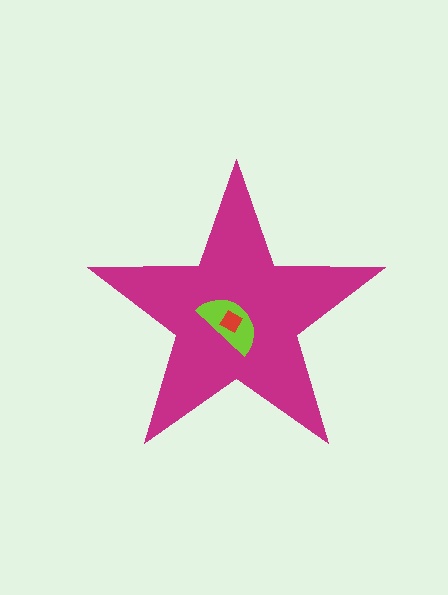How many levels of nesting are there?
3.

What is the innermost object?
The red square.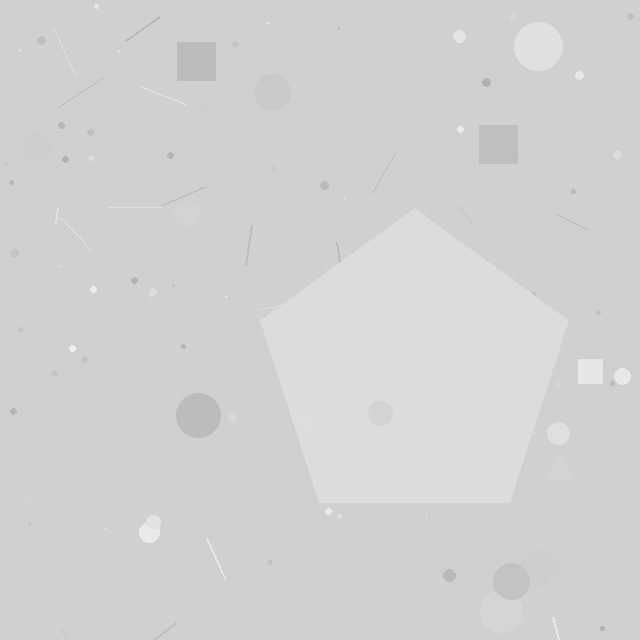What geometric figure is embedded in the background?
A pentagon is embedded in the background.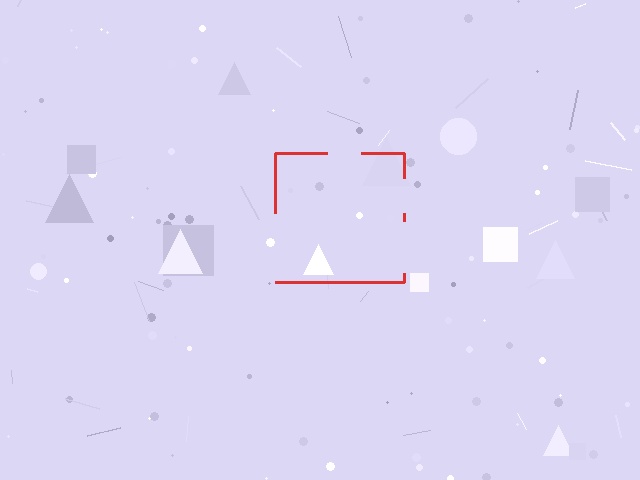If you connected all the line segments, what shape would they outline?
They would outline a square.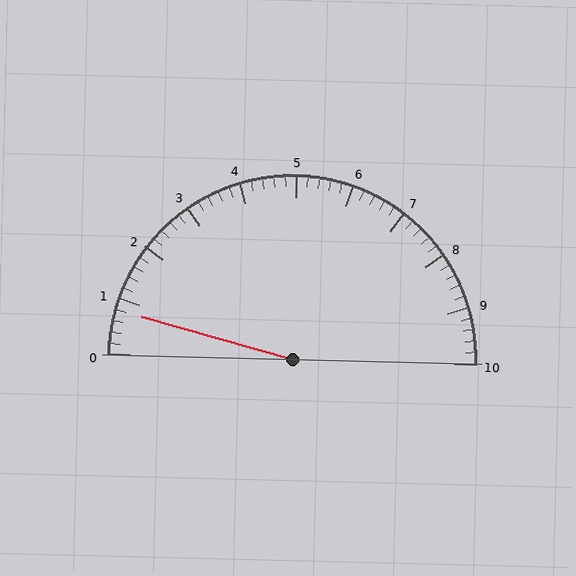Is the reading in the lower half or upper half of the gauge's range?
The reading is in the lower half of the range (0 to 10).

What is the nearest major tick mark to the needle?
The nearest major tick mark is 1.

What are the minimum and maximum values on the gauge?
The gauge ranges from 0 to 10.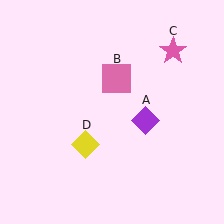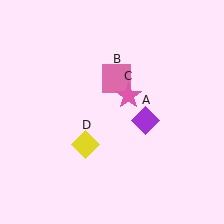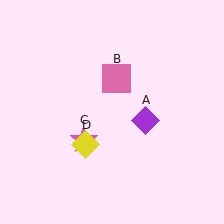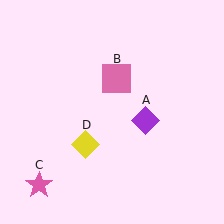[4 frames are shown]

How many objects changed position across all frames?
1 object changed position: pink star (object C).